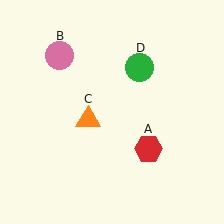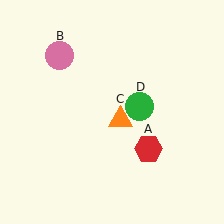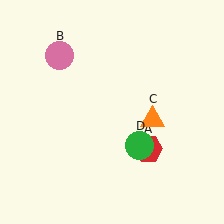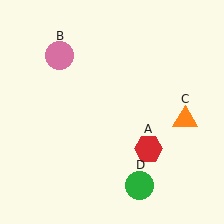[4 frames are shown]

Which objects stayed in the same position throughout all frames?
Red hexagon (object A) and pink circle (object B) remained stationary.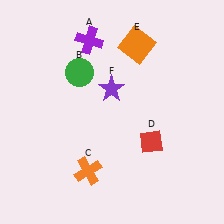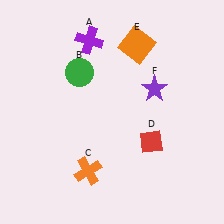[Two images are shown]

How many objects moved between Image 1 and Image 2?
1 object moved between the two images.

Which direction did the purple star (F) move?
The purple star (F) moved right.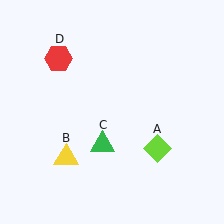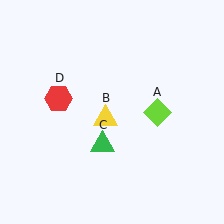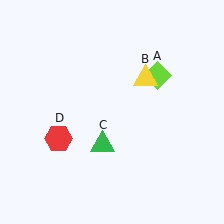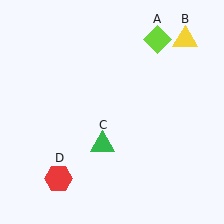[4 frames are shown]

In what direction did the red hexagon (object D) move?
The red hexagon (object D) moved down.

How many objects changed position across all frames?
3 objects changed position: lime diamond (object A), yellow triangle (object B), red hexagon (object D).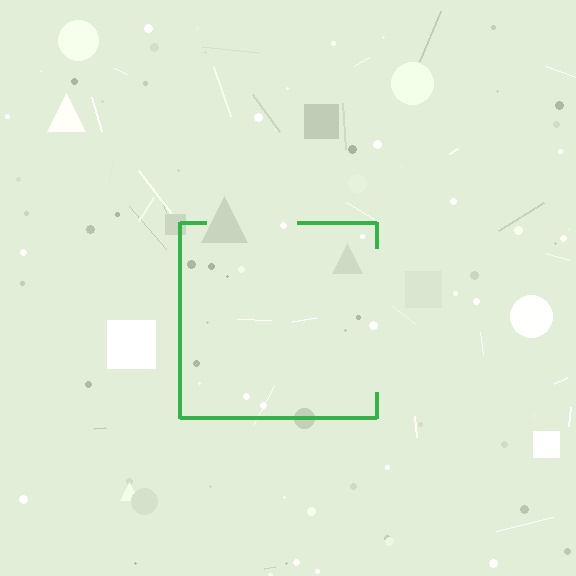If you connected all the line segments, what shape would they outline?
They would outline a square.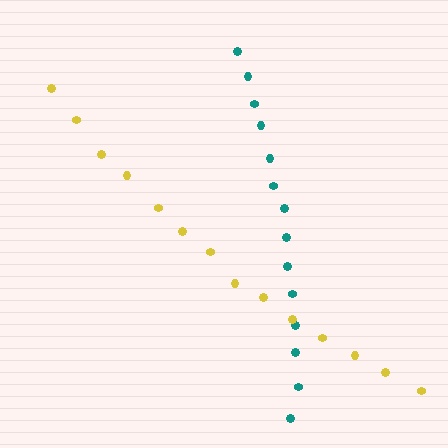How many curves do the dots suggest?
There are 2 distinct paths.